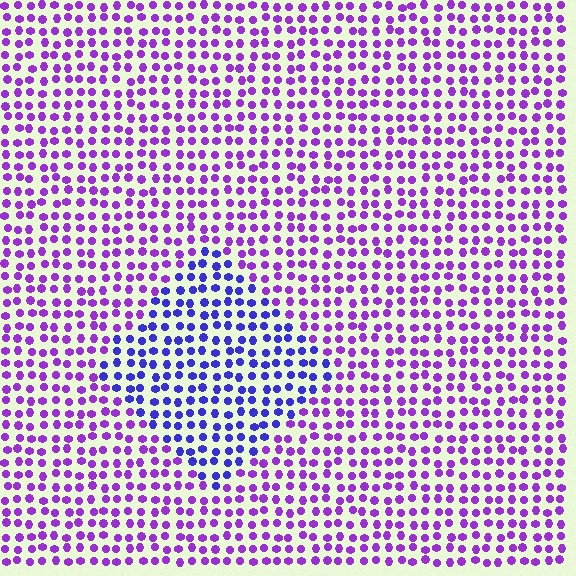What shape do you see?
I see a diamond.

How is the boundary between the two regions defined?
The boundary is defined purely by a slight shift in hue (about 37 degrees). Spacing, size, and orientation are identical on both sides.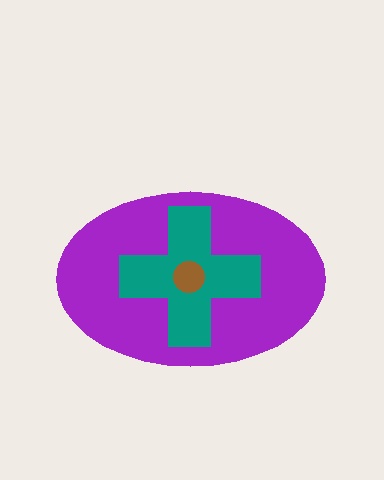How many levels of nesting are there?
3.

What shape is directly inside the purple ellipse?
The teal cross.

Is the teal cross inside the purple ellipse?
Yes.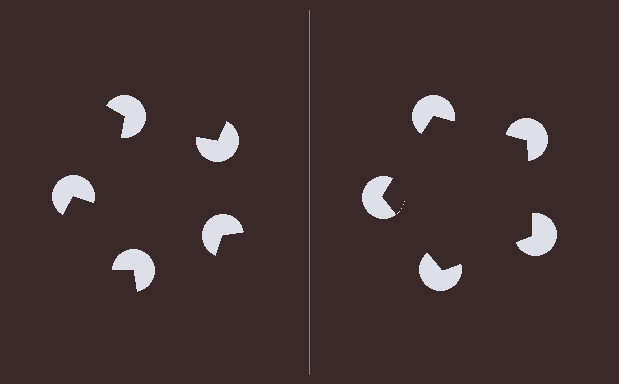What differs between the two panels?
The pac-man discs are positioned identically on both sides; only the wedge orientations differ. On the right they align to a pentagon; on the left they are misaligned.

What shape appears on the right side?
An illusory pentagon.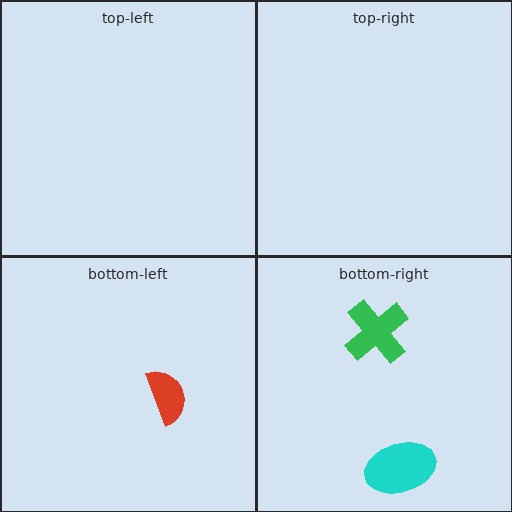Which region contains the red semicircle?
The bottom-left region.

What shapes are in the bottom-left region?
The red semicircle.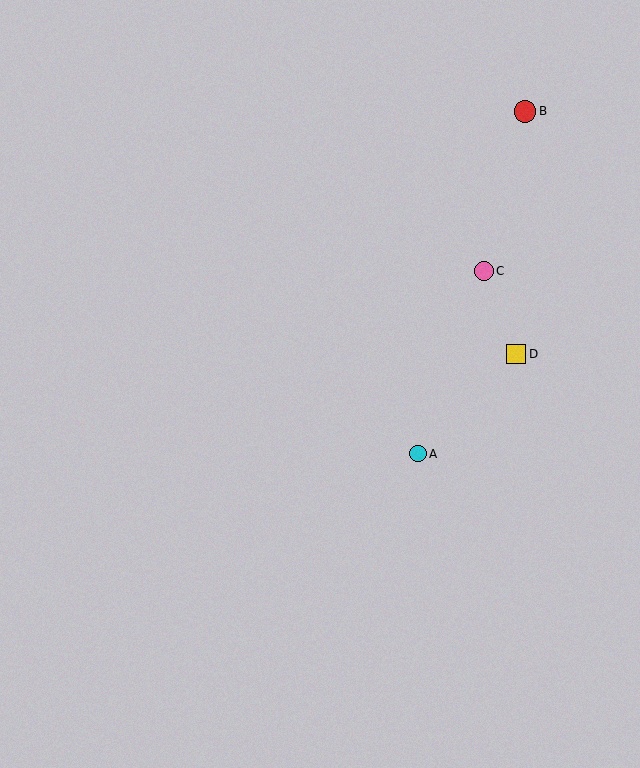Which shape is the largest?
The red circle (labeled B) is the largest.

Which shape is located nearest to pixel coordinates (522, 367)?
The yellow square (labeled D) at (516, 354) is nearest to that location.